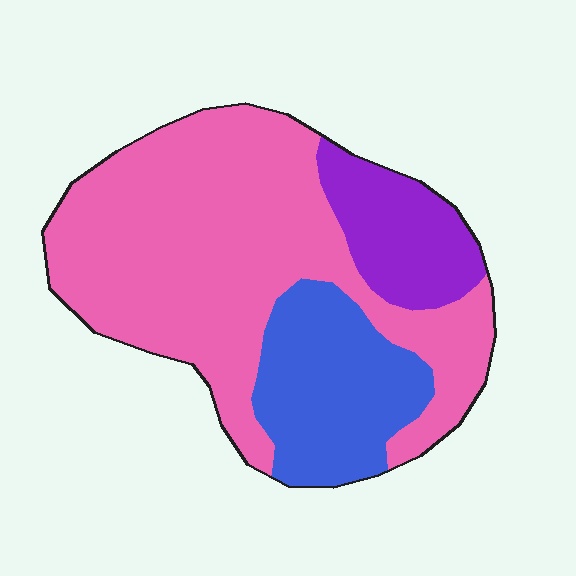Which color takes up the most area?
Pink, at roughly 65%.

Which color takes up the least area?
Purple, at roughly 15%.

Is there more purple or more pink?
Pink.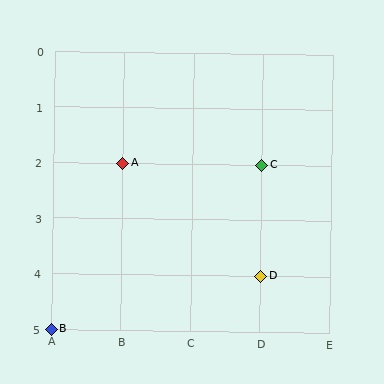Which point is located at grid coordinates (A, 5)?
Point B is at (A, 5).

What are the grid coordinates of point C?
Point C is at grid coordinates (D, 2).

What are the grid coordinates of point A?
Point A is at grid coordinates (B, 2).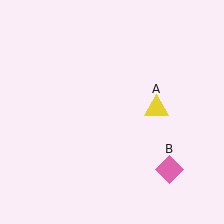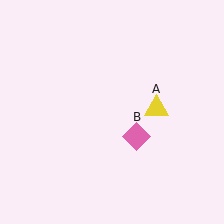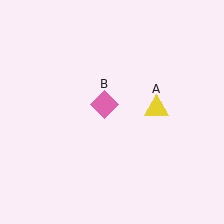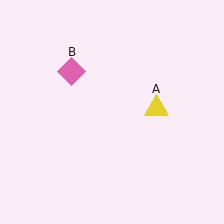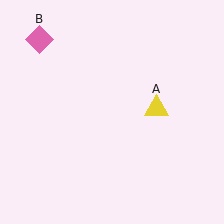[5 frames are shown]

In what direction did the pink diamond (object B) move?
The pink diamond (object B) moved up and to the left.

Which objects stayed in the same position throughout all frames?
Yellow triangle (object A) remained stationary.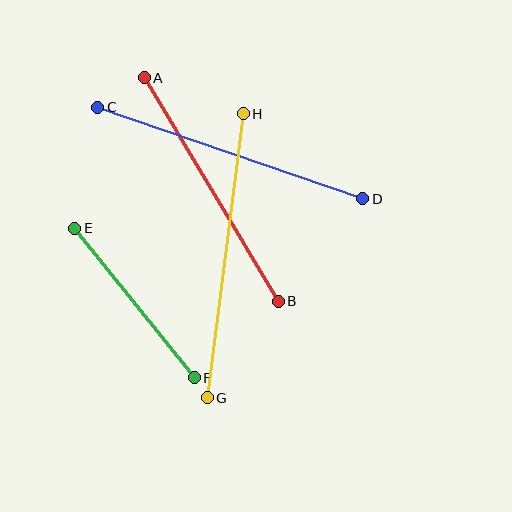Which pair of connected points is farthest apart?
Points G and H are farthest apart.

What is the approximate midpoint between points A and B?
The midpoint is at approximately (211, 190) pixels.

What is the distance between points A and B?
The distance is approximately 261 pixels.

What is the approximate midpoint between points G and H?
The midpoint is at approximately (225, 256) pixels.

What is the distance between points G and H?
The distance is approximately 286 pixels.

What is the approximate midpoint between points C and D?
The midpoint is at approximately (230, 153) pixels.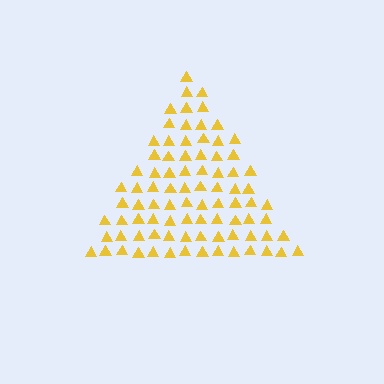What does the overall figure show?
The overall figure shows a triangle.